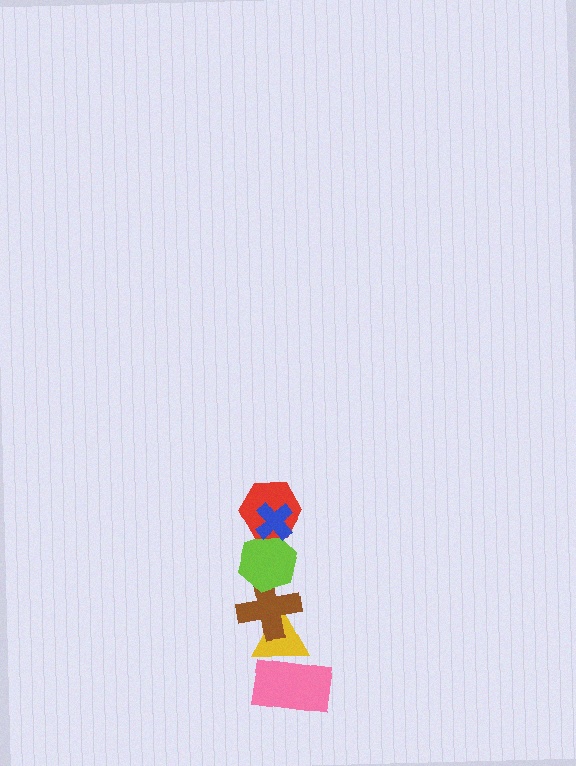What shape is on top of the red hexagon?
The blue cross is on top of the red hexagon.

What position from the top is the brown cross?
The brown cross is 4th from the top.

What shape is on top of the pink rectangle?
The yellow triangle is on top of the pink rectangle.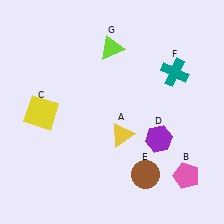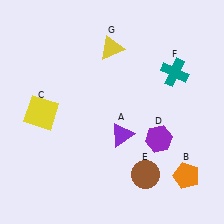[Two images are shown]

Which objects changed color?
A changed from yellow to purple. B changed from pink to orange. G changed from lime to yellow.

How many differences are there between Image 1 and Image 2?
There are 3 differences between the two images.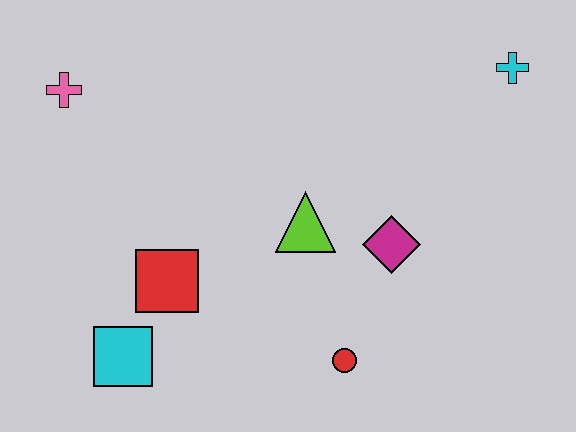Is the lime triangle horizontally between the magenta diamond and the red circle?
No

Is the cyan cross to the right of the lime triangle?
Yes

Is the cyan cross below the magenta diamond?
No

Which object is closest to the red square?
The cyan square is closest to the red square.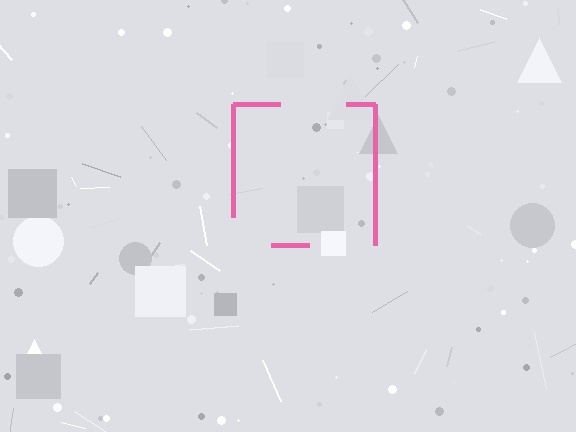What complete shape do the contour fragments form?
The contour fragments form a square.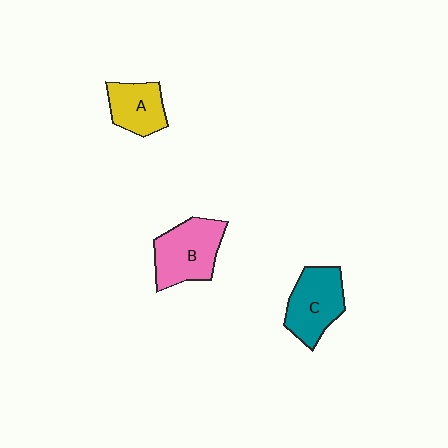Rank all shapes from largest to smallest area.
From largest to smallest: B (pink), C (teal), A (yellow).